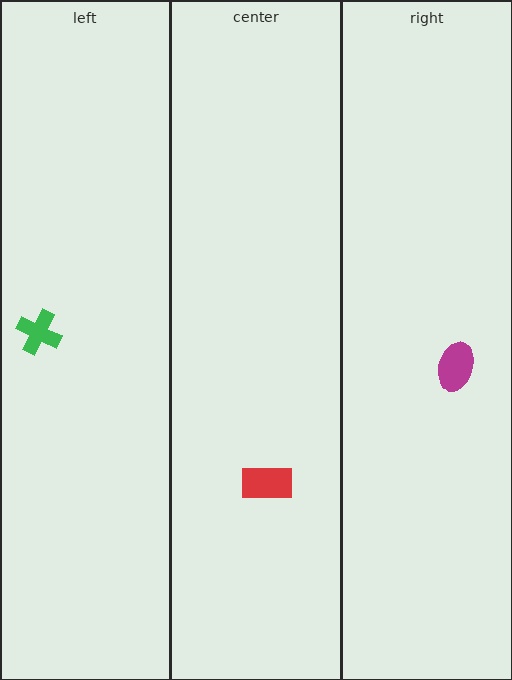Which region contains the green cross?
The left region.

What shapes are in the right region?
The magenta ellipse.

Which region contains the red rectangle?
The center region.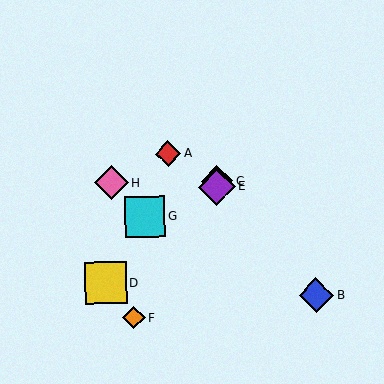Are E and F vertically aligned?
No, E is at x≈217 and F is at x≈134.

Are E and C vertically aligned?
Yes, both are at x≈217.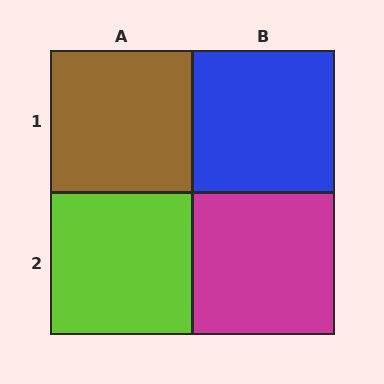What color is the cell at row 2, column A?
Lime.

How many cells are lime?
1 cell is lime.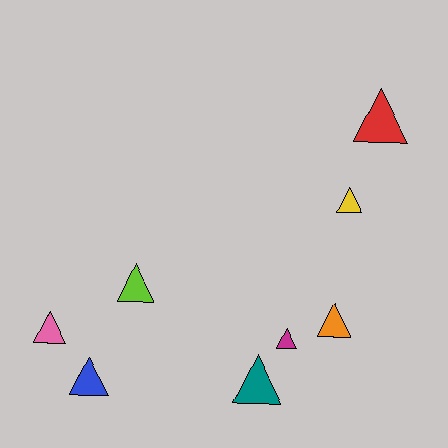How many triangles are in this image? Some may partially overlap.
There are 8 triangles.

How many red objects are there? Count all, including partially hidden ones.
There is 1 red object.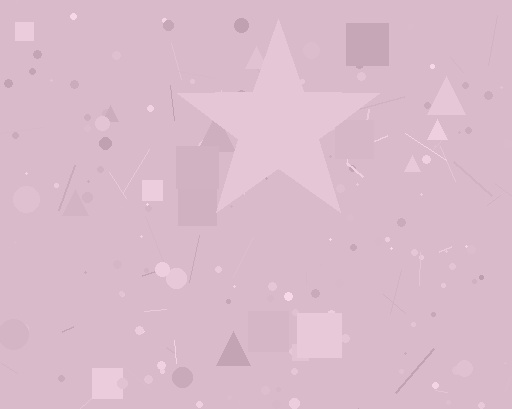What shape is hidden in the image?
A star is hidden in the image.